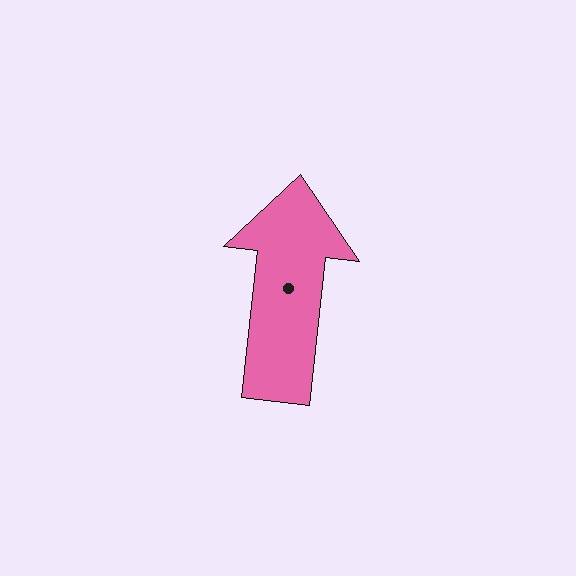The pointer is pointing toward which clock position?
Roughly 12 o'clock.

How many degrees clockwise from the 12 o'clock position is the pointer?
Approximately 6 degrees.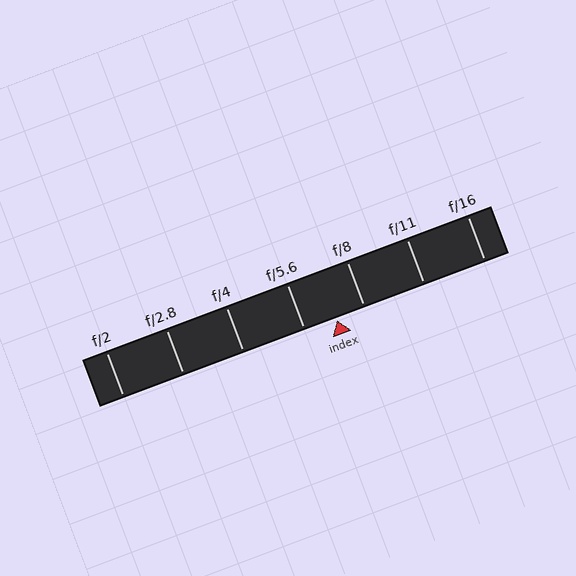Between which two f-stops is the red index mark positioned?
The index mark is between f/5.6 and f/8.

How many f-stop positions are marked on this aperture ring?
There are 7 f-stop positions marked.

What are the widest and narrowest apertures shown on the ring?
The widest aperture shown is f/2 and the narrowest is f/16.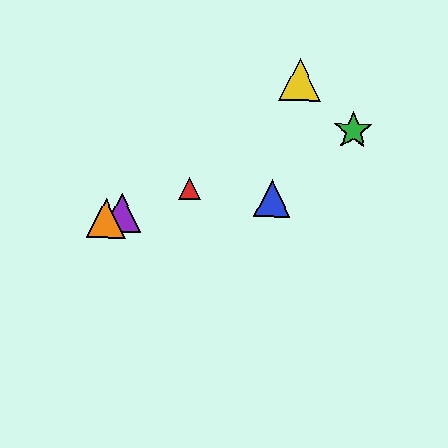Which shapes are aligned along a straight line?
The red triangle, the green star, the purple triangle, the orange triangle are aligned along a straight line.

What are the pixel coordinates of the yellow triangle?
The yellow triangle is at (300, 79).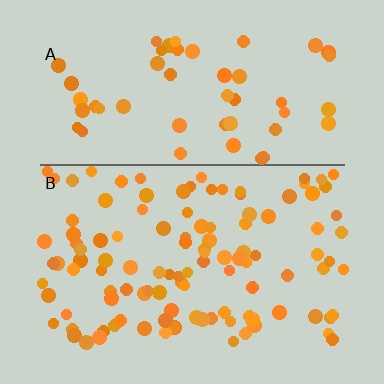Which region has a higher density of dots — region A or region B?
B (the bottom).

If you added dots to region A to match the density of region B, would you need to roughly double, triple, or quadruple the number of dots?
Approximately double.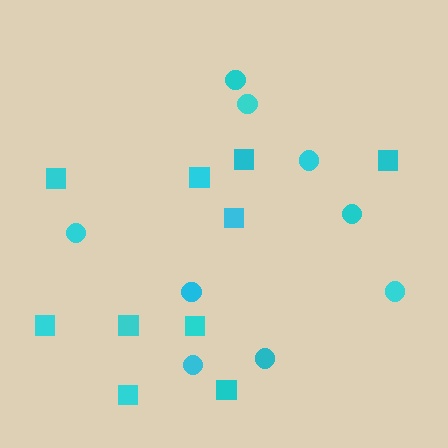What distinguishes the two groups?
There are 2 groups: one group of squares (10) and one group of circles (9).